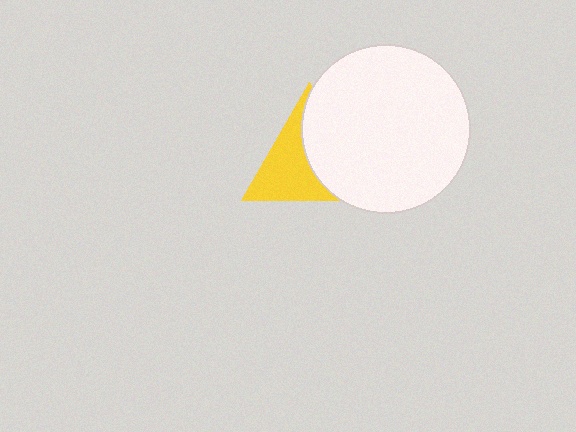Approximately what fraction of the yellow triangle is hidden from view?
Roughly 49% of the yellow triangle is hidden behind the white circle.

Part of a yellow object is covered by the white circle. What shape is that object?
It is a triangle.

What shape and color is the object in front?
The object in front is a white circle.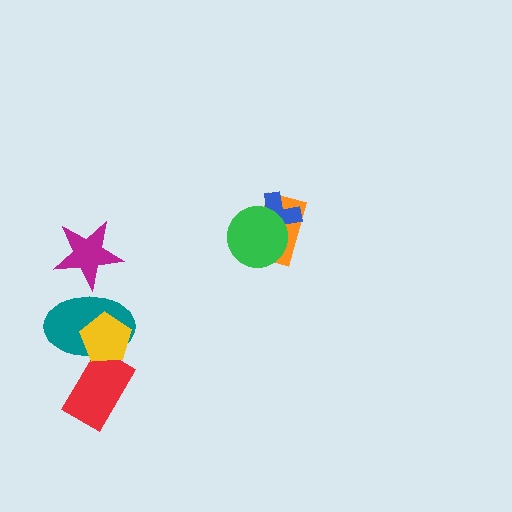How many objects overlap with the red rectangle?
2 objects overlap with the red rectangle.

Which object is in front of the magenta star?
The teal ellipse is in front of the magenta star.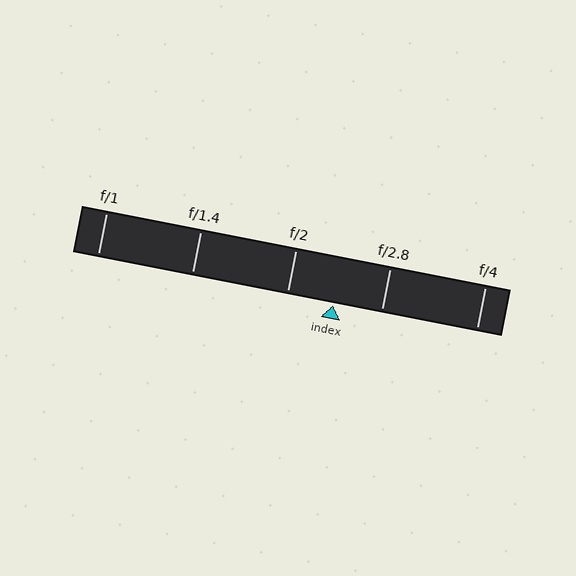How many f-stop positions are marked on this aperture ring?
There are 5 f-stop positions marked.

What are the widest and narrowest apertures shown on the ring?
The widest aperture shown is f/1 and the narrowest is f/4.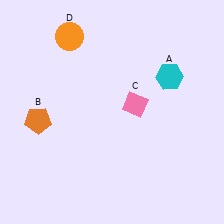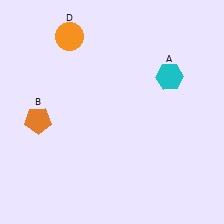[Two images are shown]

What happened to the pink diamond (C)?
The pink diamond (C) was removed in Image 2. It was in the top-right area of Image 1.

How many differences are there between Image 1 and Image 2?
There is 1 difference between the two images.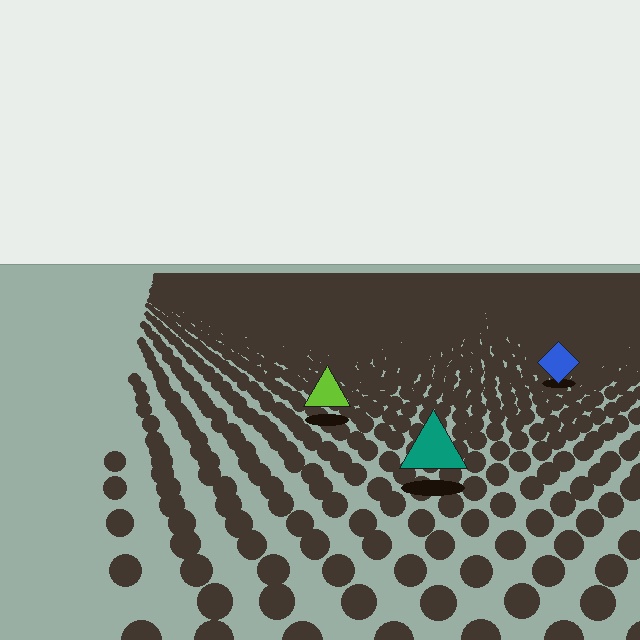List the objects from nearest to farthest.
From nearest to farthest: the teal triangle, the lime triangle, the blue diamond.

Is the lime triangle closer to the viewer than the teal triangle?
No. The teal triangle is closer — you can tell from the texture gradient: the ground texture is coarser near it.